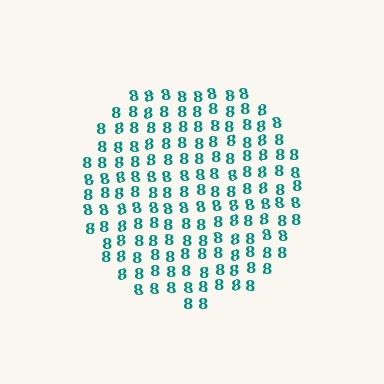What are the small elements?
The small elements are digit 8's.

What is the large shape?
The large shape is a circle.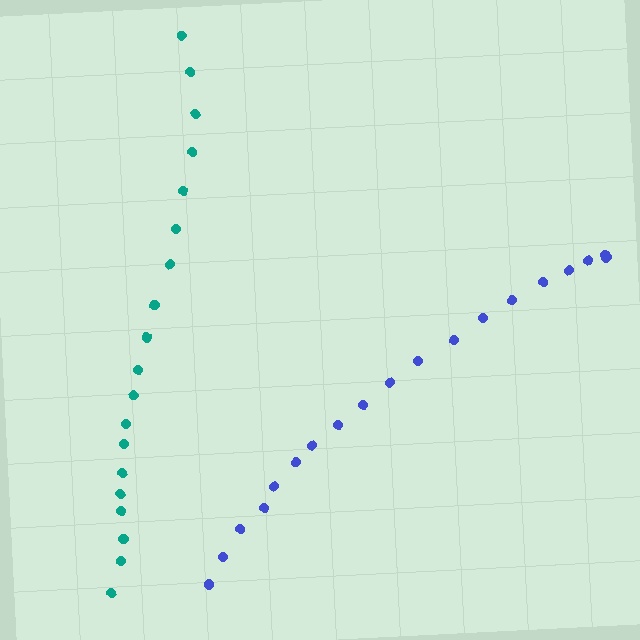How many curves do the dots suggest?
There are 2 distinct paths.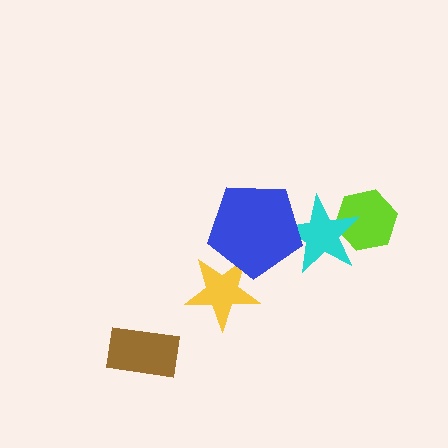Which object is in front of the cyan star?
The blue pentagon is in front of the cyan star.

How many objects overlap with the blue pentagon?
2 objects overlap with the blue pentagon.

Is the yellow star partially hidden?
Yes, it is partially covered by another shape.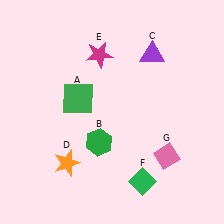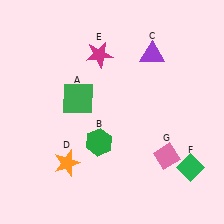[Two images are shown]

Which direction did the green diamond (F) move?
The green diamond (F) moved right.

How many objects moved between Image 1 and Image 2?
1 object moved between the two images.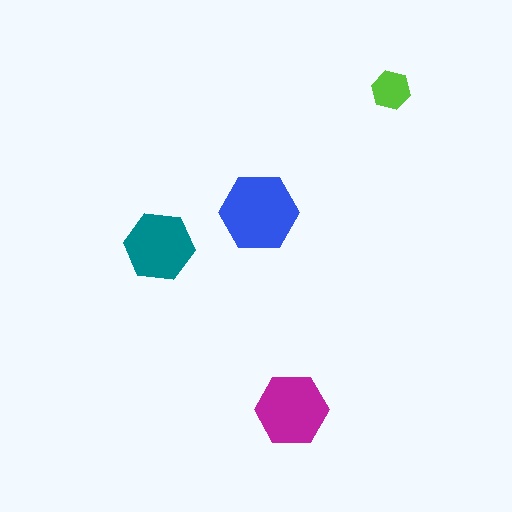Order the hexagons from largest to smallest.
the blue one, the magenta one, the teal one, the lime one.